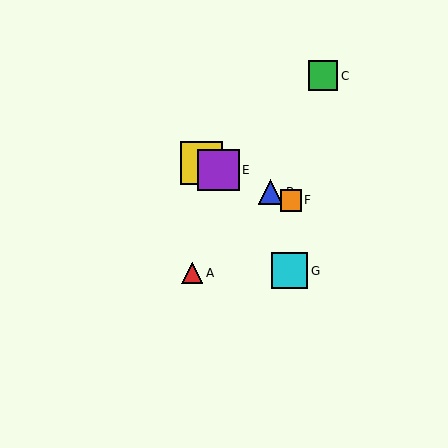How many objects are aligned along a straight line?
4 objects (B, D, E, F) are aligned along a straight line.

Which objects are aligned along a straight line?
Objects B, D, E, F are aligned along a straight line.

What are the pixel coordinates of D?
Object D is at (202, 163).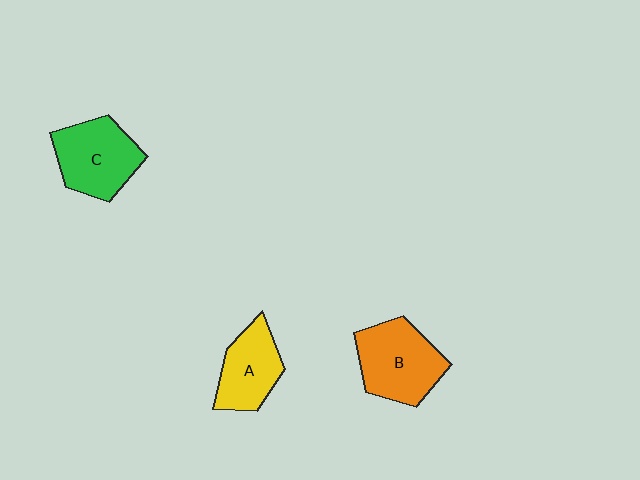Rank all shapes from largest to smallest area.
From largest to smallest: B (orange), C (green), A (yellow).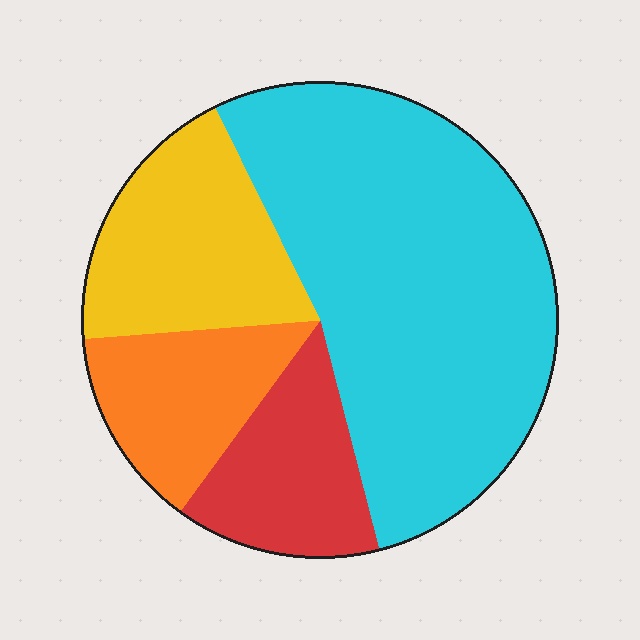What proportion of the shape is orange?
Orange covers about 15% of the shape.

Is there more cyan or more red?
Cyan.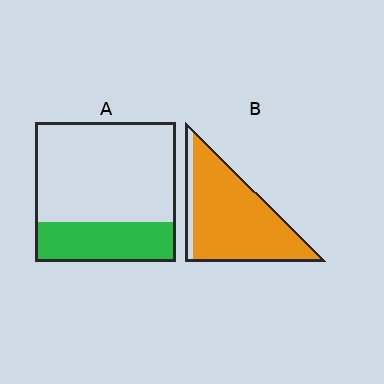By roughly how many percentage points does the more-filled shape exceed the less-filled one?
By roughly 60 percentage points (B over A).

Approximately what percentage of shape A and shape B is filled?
A is approximately 30% and B is approximately 90%.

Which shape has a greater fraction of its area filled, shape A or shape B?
Shape B.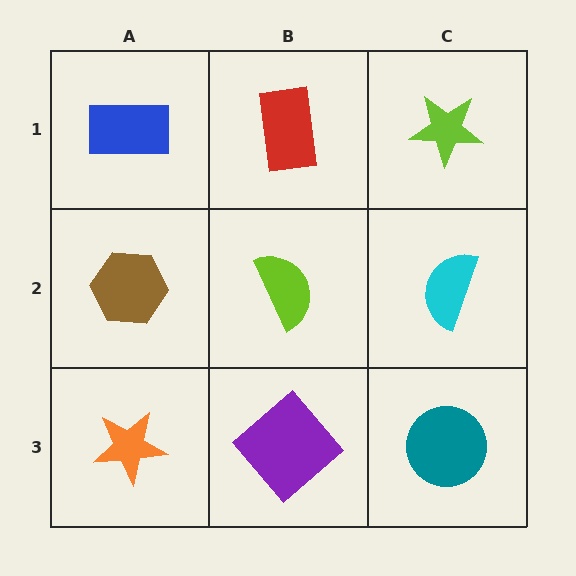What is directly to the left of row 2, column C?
A lime semicircle.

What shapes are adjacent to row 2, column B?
A red rectangle (row 1, column B), a purple diamond (row 3, column B), a brown hexagon (row 2, column A), a cyan semicircle (row 2, column C).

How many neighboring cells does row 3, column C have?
2.